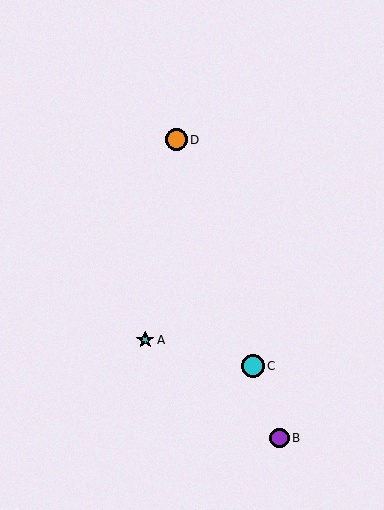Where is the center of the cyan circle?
The center of the cyan circle is at (253, 366).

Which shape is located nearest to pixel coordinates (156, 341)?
The cyan star (labeled A) at (145, 340) is nearest to that location.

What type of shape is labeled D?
Shape D is an orange circle.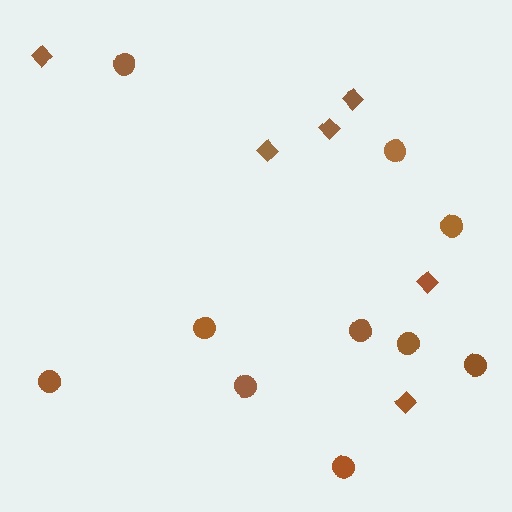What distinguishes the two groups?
There are 2 groups: one group of circles (10) and one group of diamonds (6).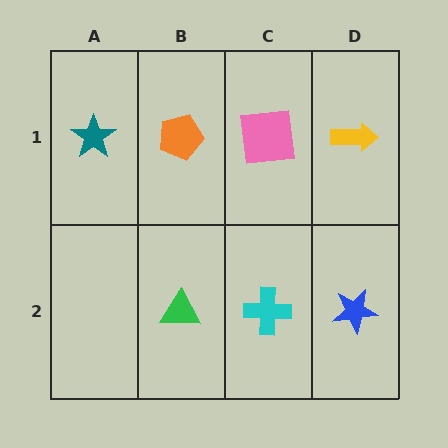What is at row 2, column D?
A blue star.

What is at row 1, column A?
A teal star.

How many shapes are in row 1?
4 shapes.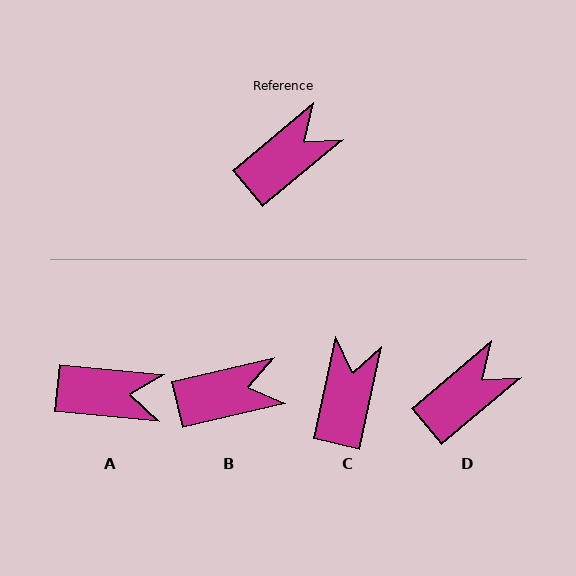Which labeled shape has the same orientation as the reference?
D.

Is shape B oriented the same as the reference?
No, it is off by about 27 degrees.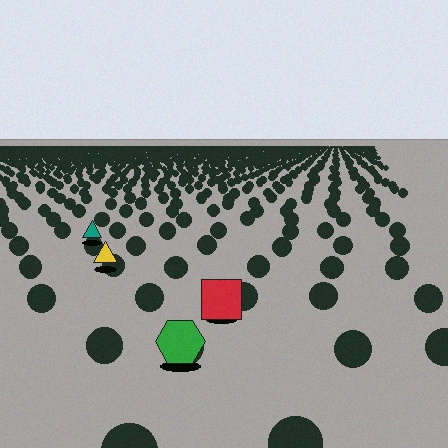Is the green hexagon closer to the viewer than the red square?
Yes. The green hexagon is closer — you can tell from the texture gradient: the ground texture is coarser near it.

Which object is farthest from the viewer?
The teal triangle is farthest from the viewer. It appears smaller and the ground texture around it is denser.